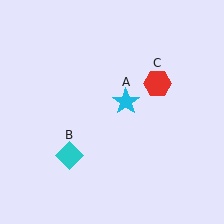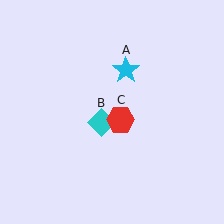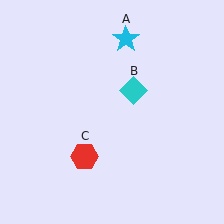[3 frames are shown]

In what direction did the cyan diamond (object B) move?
The cyan diamond (object B) moved up and to the right.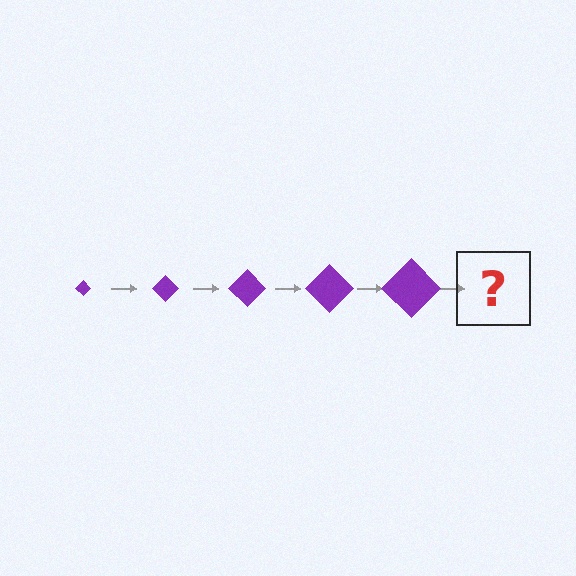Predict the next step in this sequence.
The next step is a purple diamond, larger than the previous one.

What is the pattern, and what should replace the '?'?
The pattern is that the diamond gets progressively larger each step. The '?' should be a purple diamond, larger than the previous one.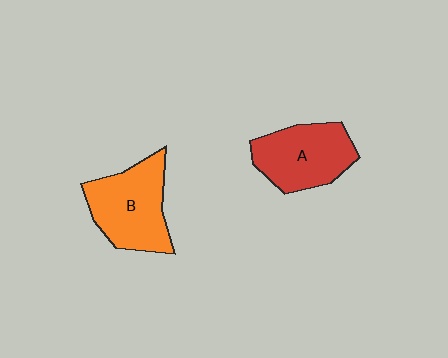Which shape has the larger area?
Shape B (orange).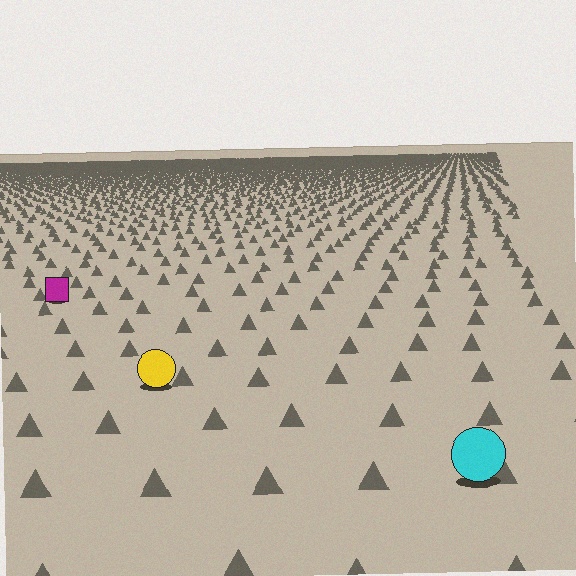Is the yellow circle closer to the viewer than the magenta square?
Yes. The yellow circle is closer — you can tell from the texture gradient: the ground texture is coarser near it.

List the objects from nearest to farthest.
From nearest to farthest: the cyan circle, the yellow circle, the magenta square.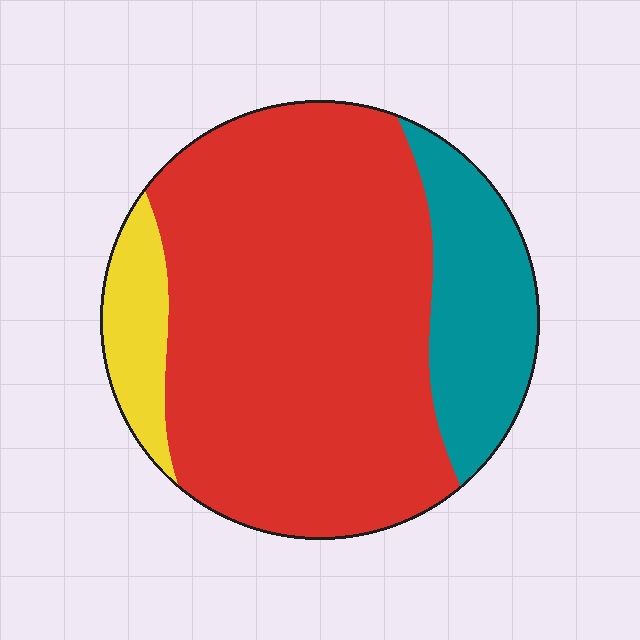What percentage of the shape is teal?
Teal covers around 20% of the shape.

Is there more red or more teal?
Red.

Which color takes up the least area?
Yellow, at roughly 10%.